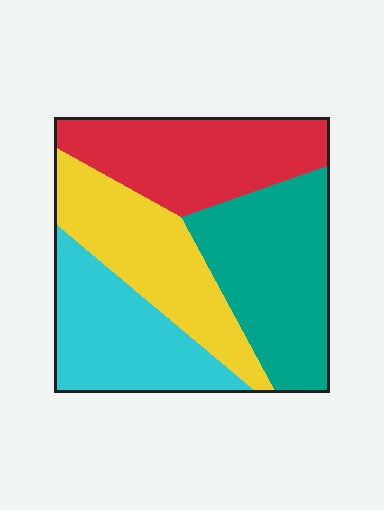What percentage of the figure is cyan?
Cyan takes up about one quarter (1/4) of the figure.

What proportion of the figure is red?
Red takes up about one quarter (1/4) of the figure.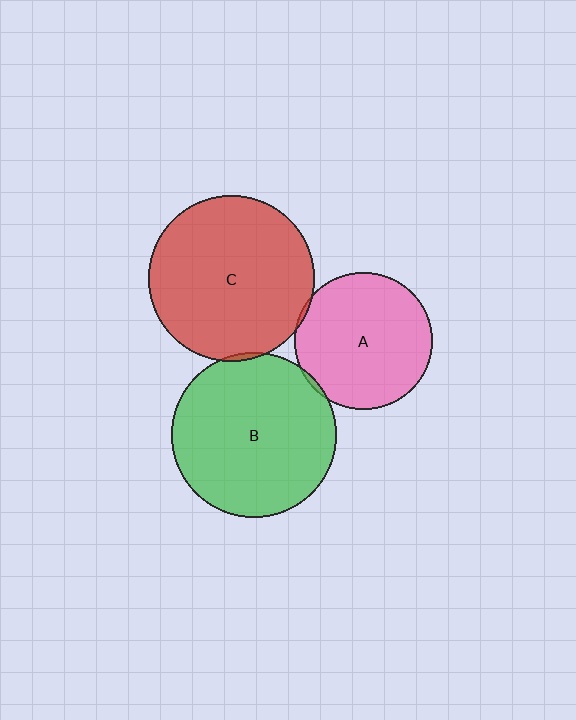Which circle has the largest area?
Circle C (red).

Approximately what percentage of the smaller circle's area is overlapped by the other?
Approximately 5%.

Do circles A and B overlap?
Yes.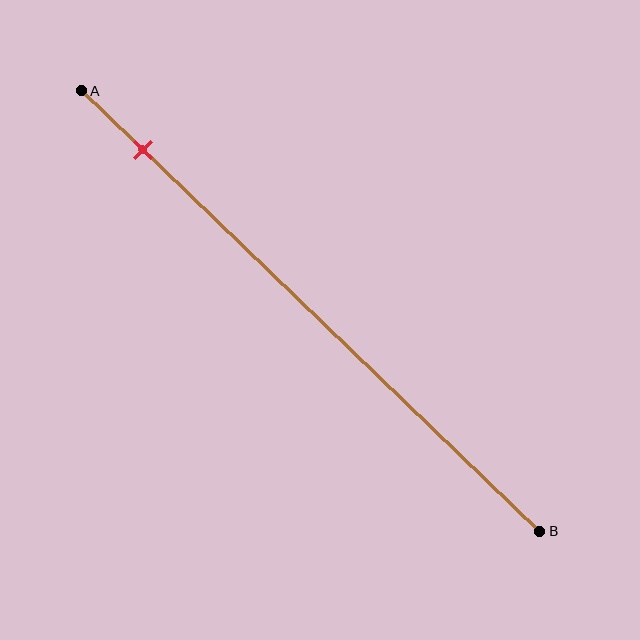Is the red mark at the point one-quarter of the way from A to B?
No, the mark is at about 15% from A, not at the 25% one-quarter point.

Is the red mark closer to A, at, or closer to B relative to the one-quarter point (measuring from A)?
The red mark is closer to point A than the one-quarter point of segment AB.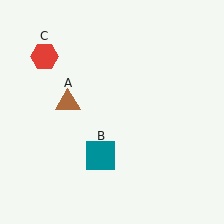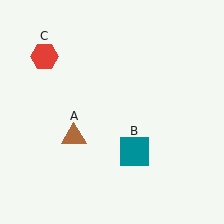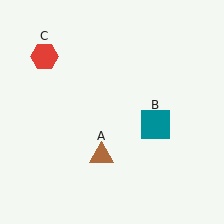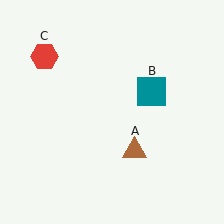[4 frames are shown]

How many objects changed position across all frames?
2 objects changed position: brown triangle (object A), teal square (object B).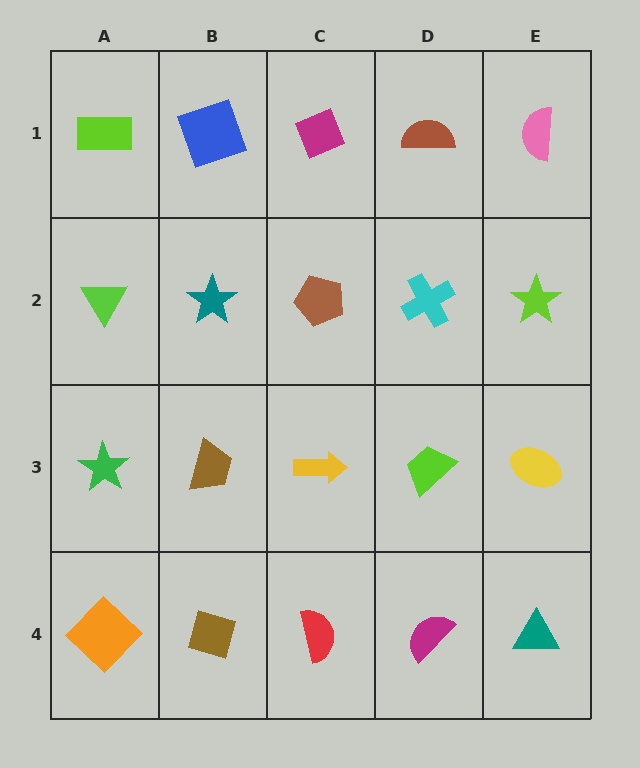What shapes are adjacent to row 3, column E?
A lime star (row 2, column E), a teal triangle (row 4, column E), a lime trapezoid (row 3, column D).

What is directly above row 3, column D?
A cyan cross.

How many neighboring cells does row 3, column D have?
4.